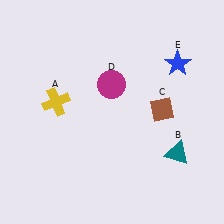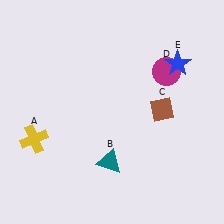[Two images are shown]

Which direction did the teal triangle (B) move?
The teal triangle (B) moved left.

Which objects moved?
The objects that moved are: the yellow cross (A), the teal triangle (B), the magenta circle (D).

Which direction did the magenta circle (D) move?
The magenta circle (D) moved right.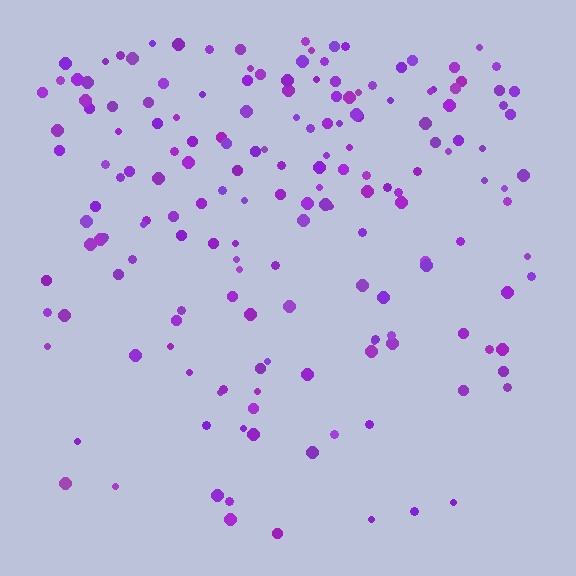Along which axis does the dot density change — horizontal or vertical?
Vertical.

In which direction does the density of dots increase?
From bottom to top, with the top side densest.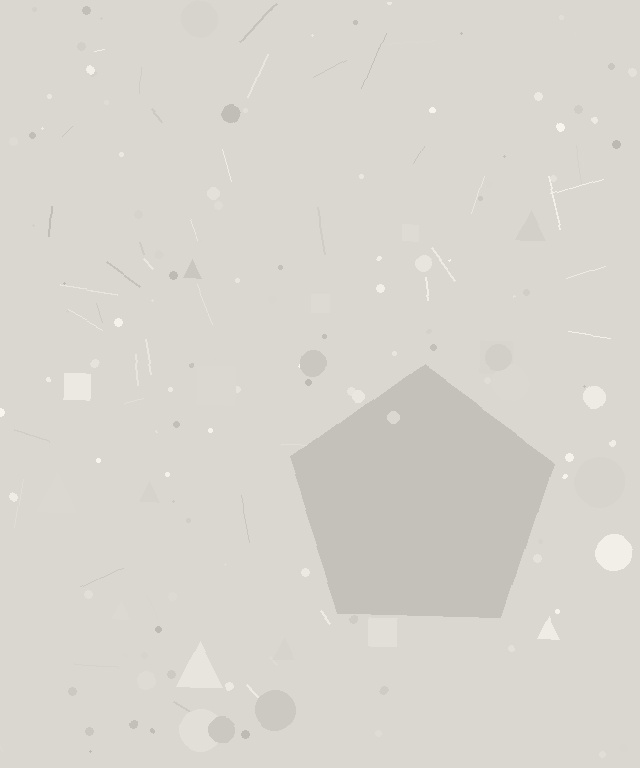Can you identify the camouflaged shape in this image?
The camouflaged shape is a pentagon.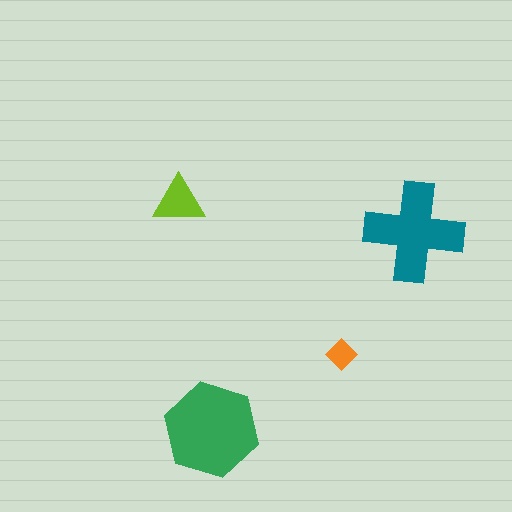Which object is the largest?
The green hexagon.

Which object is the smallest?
The orange diamond.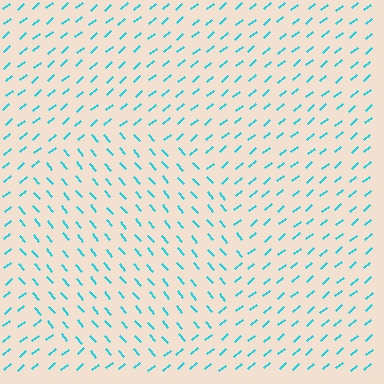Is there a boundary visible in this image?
Yes, there is a texture boundary formed by a change in line orientation.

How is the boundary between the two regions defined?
The boundary is defined purely by a change in line orientation (approximately 90 degrees difference). All lines are the same color and thickness.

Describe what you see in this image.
The image is filled with small cyan line segments. A circle region in the image has lines oriented differently from the surrounding lines, creating a visible texture boundary.